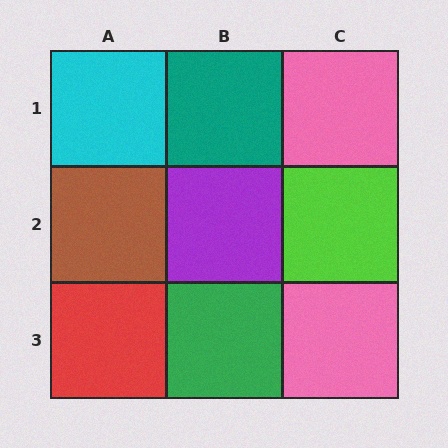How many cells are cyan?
1 cell is cyan.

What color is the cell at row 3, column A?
Red.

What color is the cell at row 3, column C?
Pink.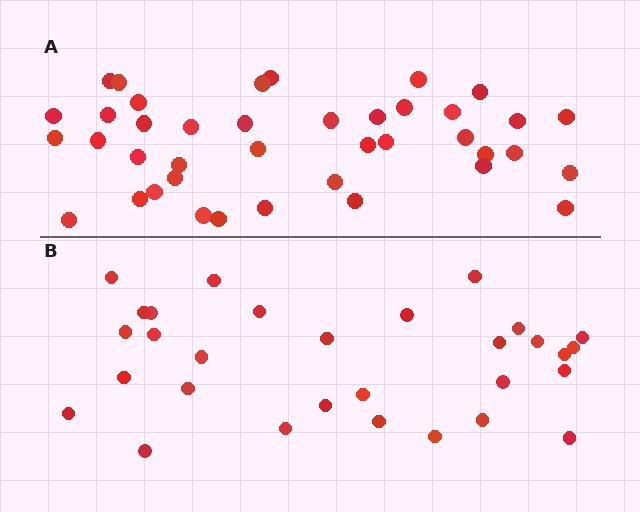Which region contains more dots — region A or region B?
Region A (the top region) has more dots.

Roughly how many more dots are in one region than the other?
Region A has roughly 10 or so more dots than region B.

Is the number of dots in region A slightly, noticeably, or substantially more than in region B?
Region A has noticeably more, but not dramatically so. The ratio is roughly 1.3 to 1.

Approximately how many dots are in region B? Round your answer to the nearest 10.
About 30 dots.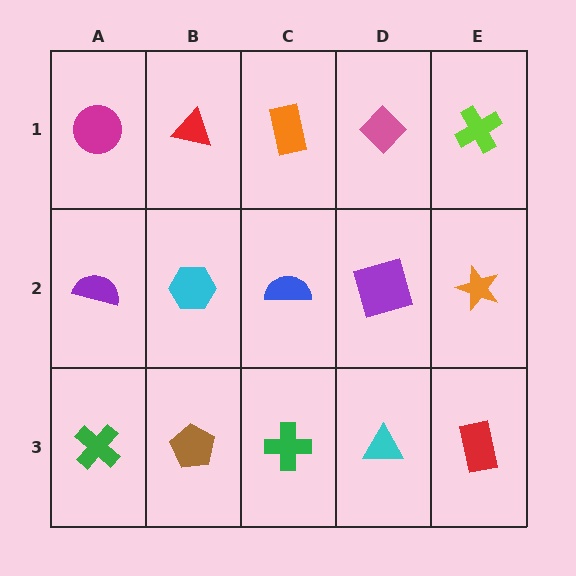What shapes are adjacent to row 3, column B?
A cyan hexagon (row 2, column B), a green cross (row 3, column A), a green cross (row 3, column C).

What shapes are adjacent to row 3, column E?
An orange star (row 2, column E), a cyan triangle (row 3, column D).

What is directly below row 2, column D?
A cyan triangle.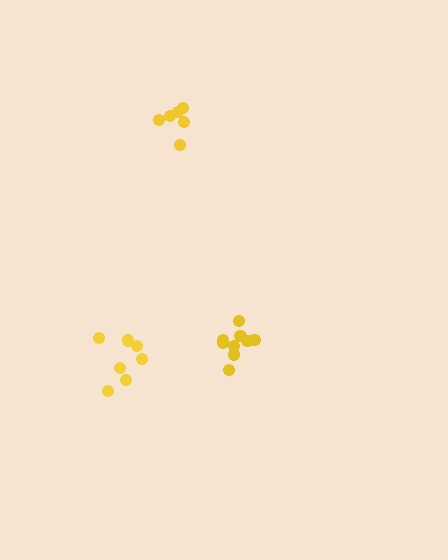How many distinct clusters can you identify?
There are 3 distinct clusters.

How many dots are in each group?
Group 1: 9 dots, Group 2: 7 dots, Group 3: 6 dots (22 total).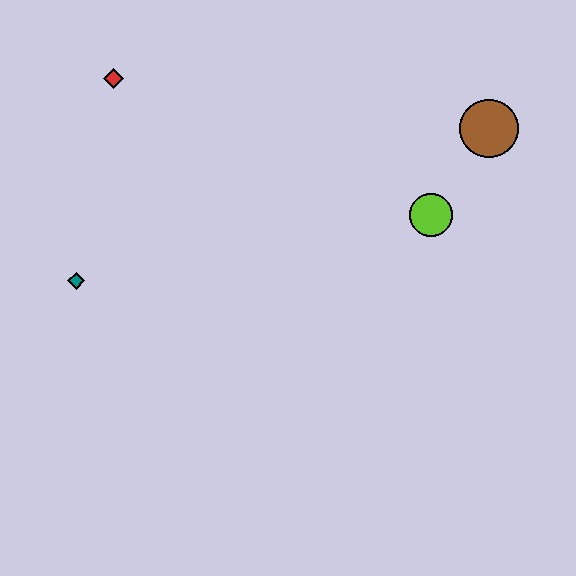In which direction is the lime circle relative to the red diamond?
The lime circle is to the right of the red diamond.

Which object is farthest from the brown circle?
The teal diamond is farthest from the brown circle.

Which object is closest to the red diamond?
The teal diamond is closest to the red diamond.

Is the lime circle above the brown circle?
No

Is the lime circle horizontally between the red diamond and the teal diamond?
No